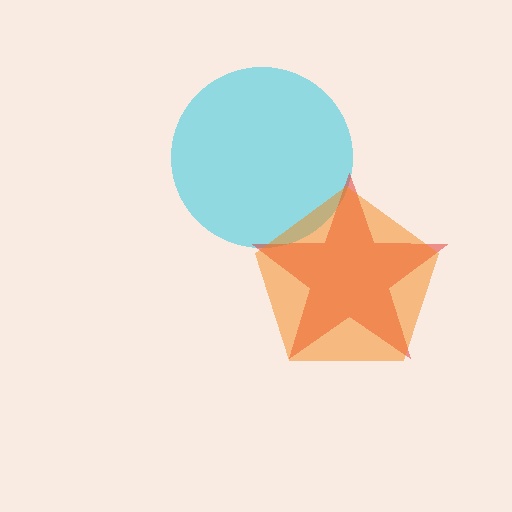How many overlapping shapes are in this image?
There are 3 overlapping shapes in the image.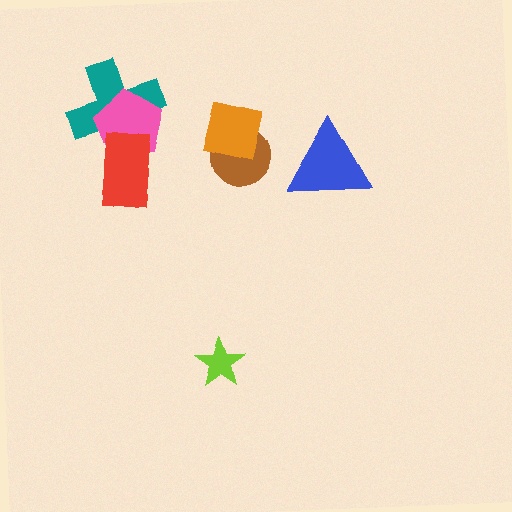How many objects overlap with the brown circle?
1 object overlaps with the brown circle.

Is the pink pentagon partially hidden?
Yes, it is partially covered by another shape.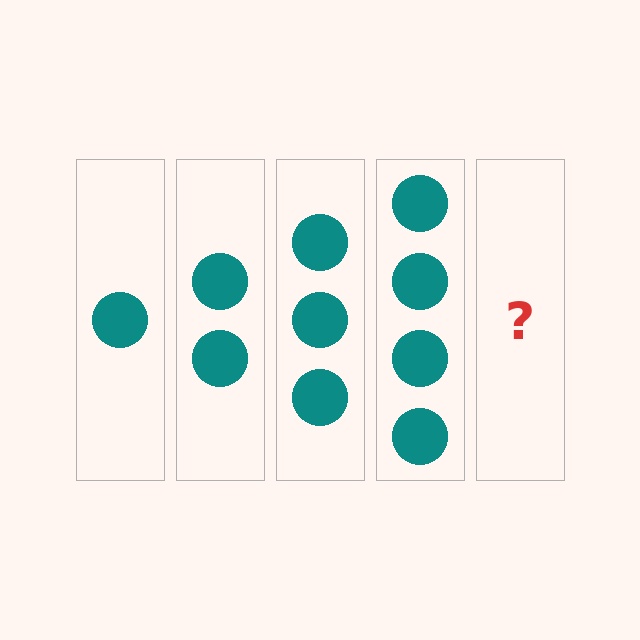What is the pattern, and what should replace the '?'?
The pattern is that each step adds one more circle. The '?' should be 5 circles.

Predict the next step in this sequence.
The next step is 5 circles.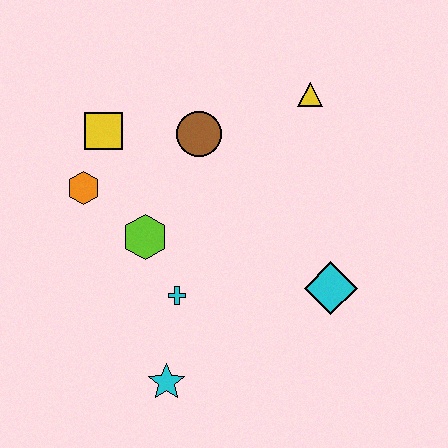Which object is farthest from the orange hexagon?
The cyan diamond is farthest from the orange hexagon.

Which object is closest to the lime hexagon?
The cyan cross is closest to the lime hexagon.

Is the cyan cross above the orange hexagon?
No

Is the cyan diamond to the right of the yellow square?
Yes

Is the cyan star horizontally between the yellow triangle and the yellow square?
Yes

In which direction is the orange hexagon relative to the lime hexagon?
The orange hexagon is to the left of the lime hexagon.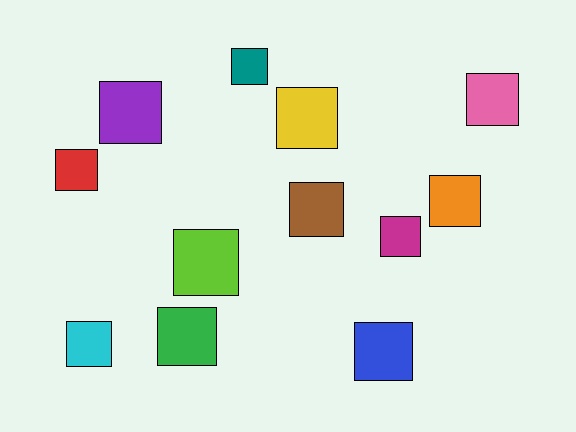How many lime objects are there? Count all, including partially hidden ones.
There is 1 lime object.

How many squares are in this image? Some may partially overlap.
There are 12 squares.